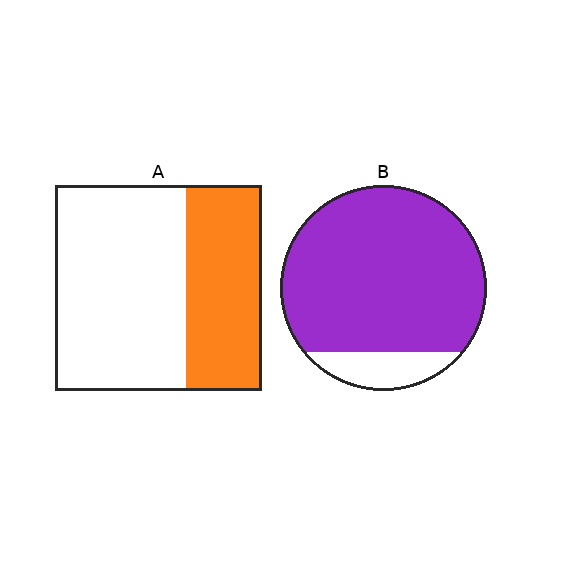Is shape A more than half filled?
No.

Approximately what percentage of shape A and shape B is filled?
A is approximately 35% and B is approximately 85%.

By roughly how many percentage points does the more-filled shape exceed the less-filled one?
By roughly 50 percentage points (B over A).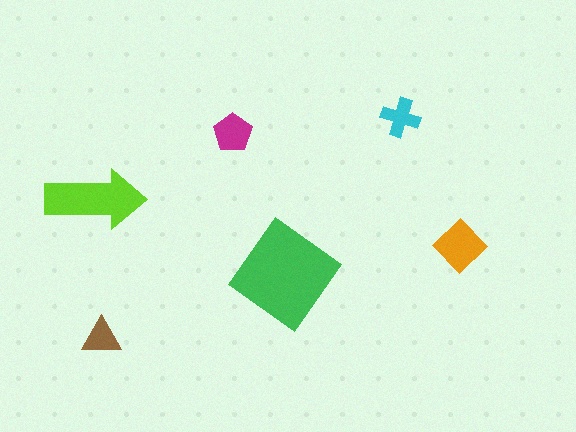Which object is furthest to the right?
The orange diamond is rightmost.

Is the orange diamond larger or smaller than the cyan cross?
Larger.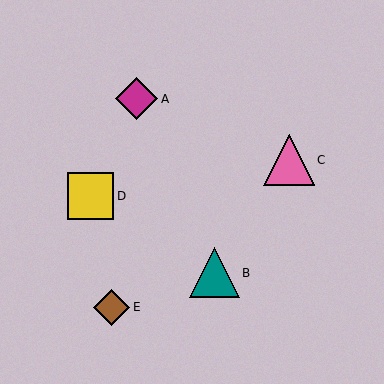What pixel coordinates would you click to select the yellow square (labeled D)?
Click at (90, 196) to select the yellow square D.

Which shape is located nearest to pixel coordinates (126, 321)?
The brown diamond (labeled E) at (112, 307) is nearest to that location.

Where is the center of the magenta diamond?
The center of the magenta diamond is at (137, 99).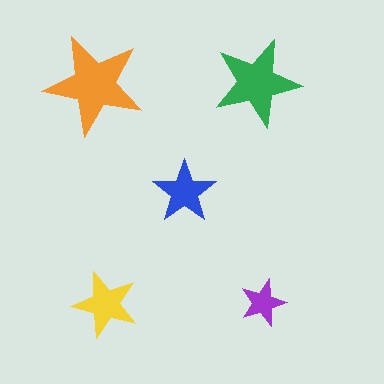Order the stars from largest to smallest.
the orange one, the green one, the yellow one, the blue one, the purple one.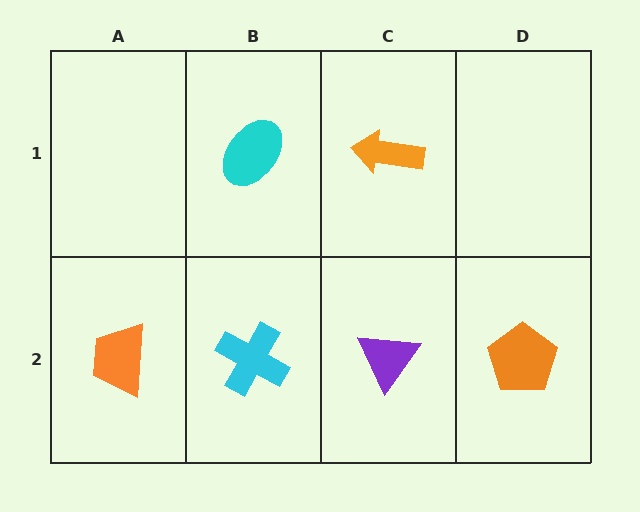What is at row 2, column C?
A purple triangle.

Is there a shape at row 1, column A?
No, that cell is empty.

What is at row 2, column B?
A cyan cross.